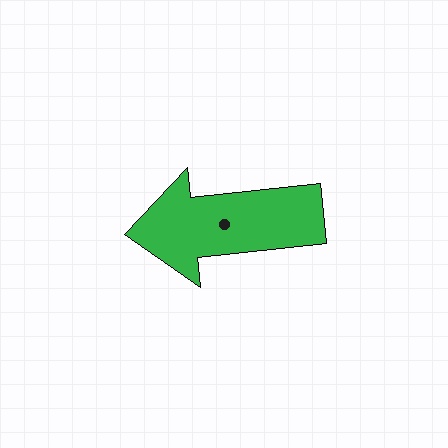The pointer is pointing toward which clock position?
Roughly 9 o'clock.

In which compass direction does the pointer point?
West.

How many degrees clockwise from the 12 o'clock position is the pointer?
Approximately 264 degrees.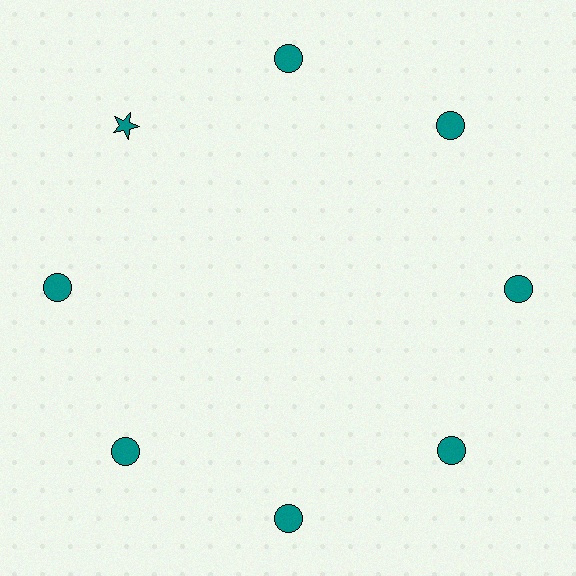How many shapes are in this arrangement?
There are 8 shapes arranged in a ring pattern.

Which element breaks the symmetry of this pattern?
The teal star at roughly the 10 o'clock position breaks the symmetry. All other shapes are teal circles.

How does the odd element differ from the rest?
It has a different shape: star instead of circle.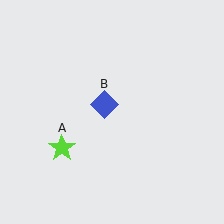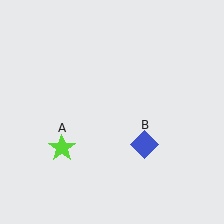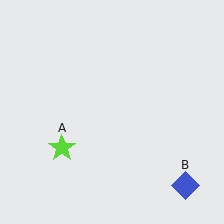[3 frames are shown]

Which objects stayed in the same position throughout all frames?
Lime star (object A) remained stationary.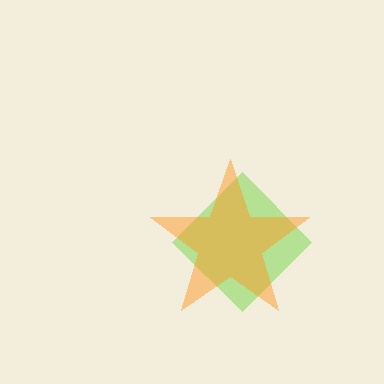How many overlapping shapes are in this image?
There are 2 overlapping shapes in the image.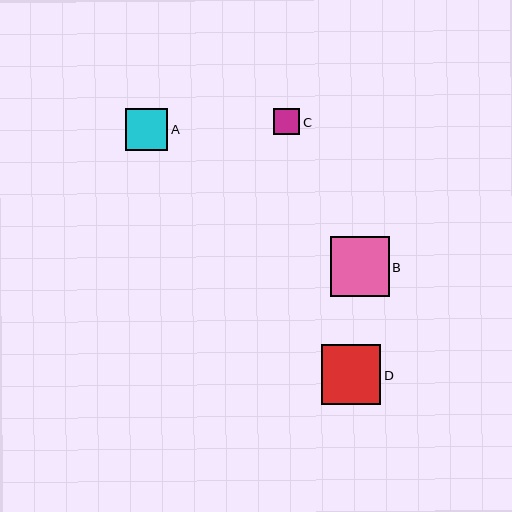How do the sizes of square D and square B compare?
Square D and square B are approximately the same size.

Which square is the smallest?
Square C is the smallest with a size of approximately 26 pixels.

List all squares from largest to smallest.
From largest to smallest: D, B, A, C.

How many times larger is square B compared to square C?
Square B is approximately 2.3 times the size of square C.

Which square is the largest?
Square D is the largest with a size of approximately 60 pixels.